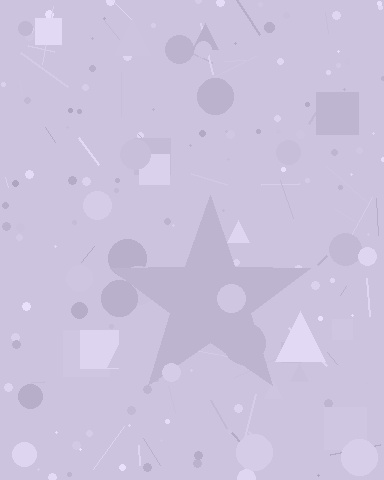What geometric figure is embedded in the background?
A star is embedded in the background.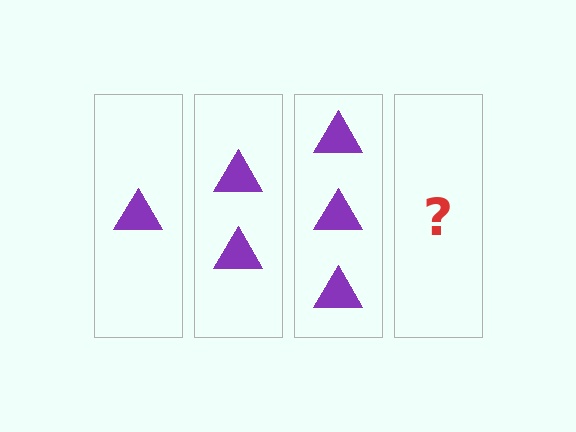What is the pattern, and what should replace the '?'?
The pattern is that each step adds one more triangle. The '?' should be 4 triangles.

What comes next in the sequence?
The next element should be 4 triangles.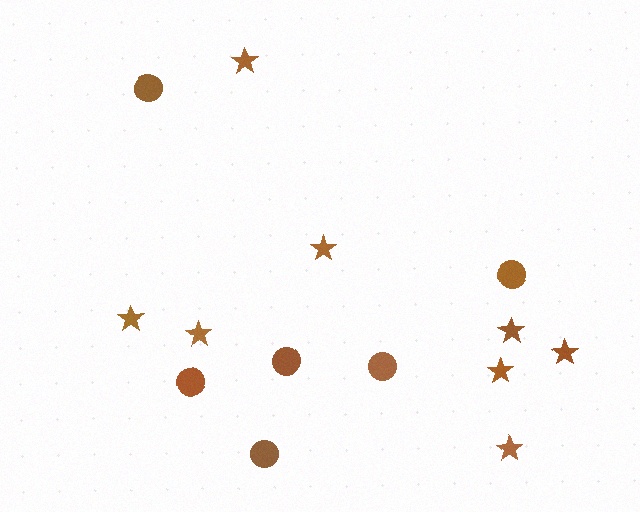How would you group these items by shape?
There are 2 groups: one group of circles (6) and one group of stars (8).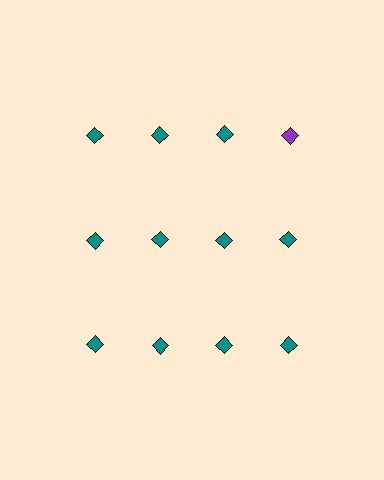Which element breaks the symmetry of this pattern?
The purple diamond in the top row, second from right column breaks the symmetry. All other shapes are teal diamonds.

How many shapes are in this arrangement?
There are 12 shapes arranged in a grid pattern.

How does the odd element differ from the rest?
It has a different color: purple instead of teal.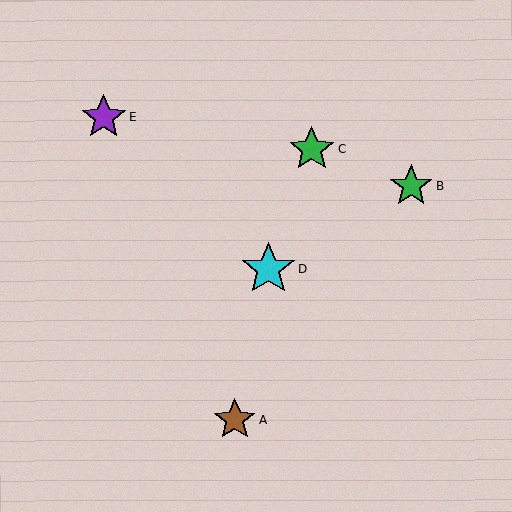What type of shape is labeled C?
Shape C is a green star.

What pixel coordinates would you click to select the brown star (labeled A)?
Click at (235, 420) to select the brown star A.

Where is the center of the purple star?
The center of the purple star is at (103, 117).